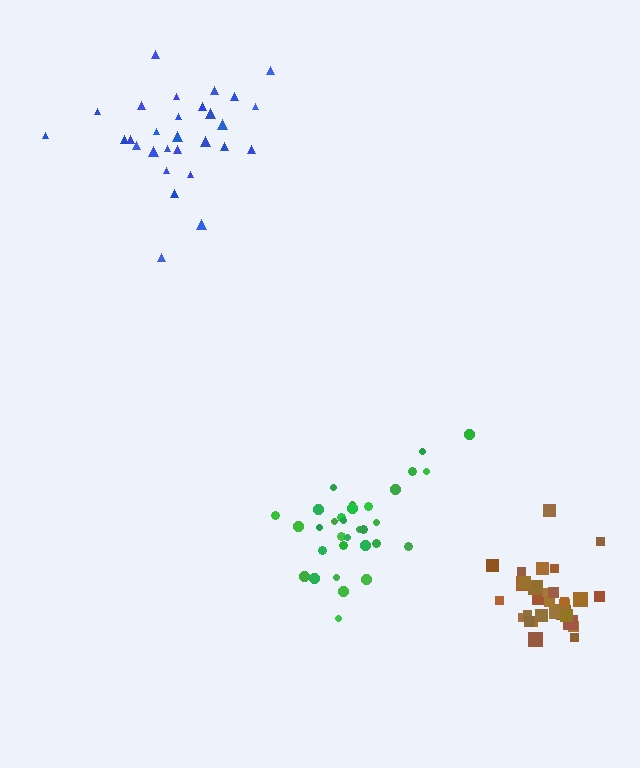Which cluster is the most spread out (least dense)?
Blue.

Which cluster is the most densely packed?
Green.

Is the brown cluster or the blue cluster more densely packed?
Brown.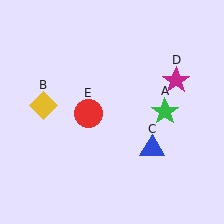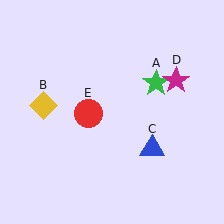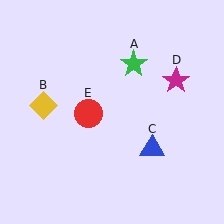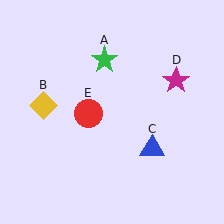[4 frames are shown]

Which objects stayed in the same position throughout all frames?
Yellow diamond (object B) and blue triangle (object C) and magenta star (object D) and red circle (object E) remained stationary.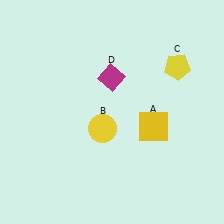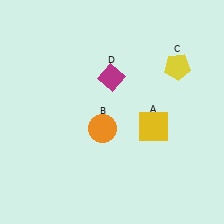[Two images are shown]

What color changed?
The circle (B) changed from yellow in Image 1 to orange in Image 2.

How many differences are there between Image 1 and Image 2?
There is 1 difference between the two images.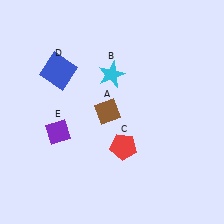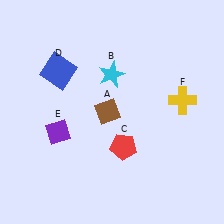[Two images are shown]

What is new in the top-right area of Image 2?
A yellow cross (F) was added in the top-right area of Image 2.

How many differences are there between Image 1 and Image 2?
There is 1 difference between the two images.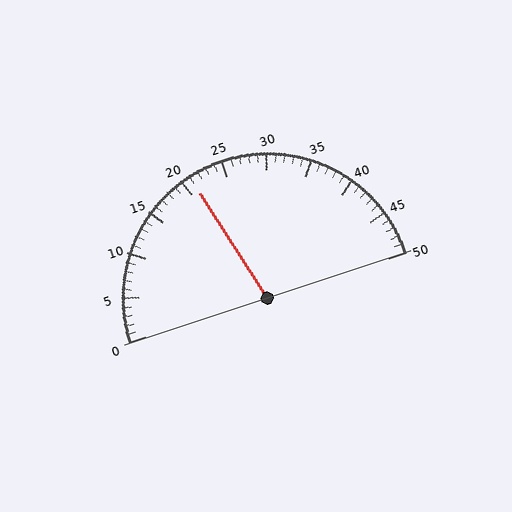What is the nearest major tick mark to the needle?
The nearest major tick mark is 20.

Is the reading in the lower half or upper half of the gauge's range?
The reading is in the lower half of the range (0 to 50).